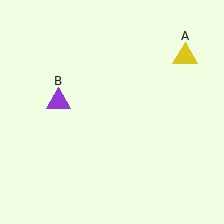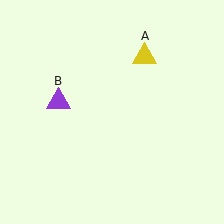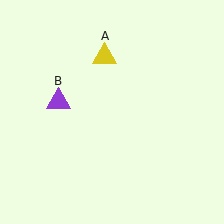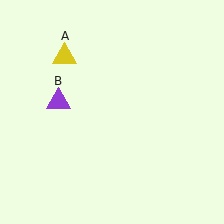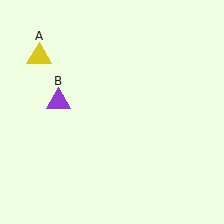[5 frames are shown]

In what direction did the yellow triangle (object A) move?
The yellow triangle (object A) moved left.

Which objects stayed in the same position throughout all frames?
Purple triangle (object B) remained stationary.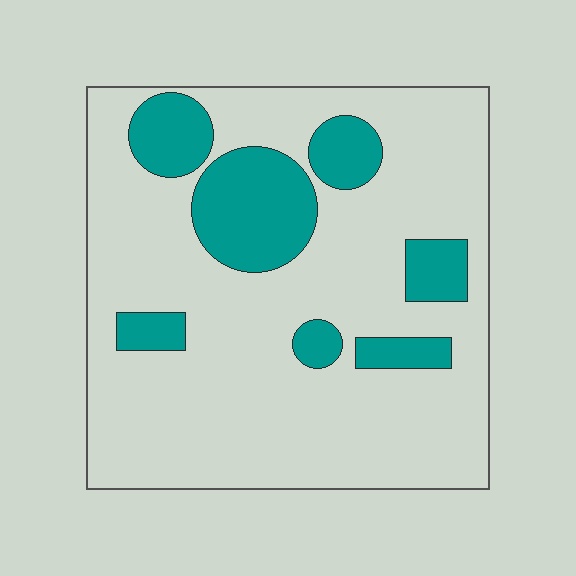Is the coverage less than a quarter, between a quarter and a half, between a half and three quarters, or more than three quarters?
Less than a quarter.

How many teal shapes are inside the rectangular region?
7.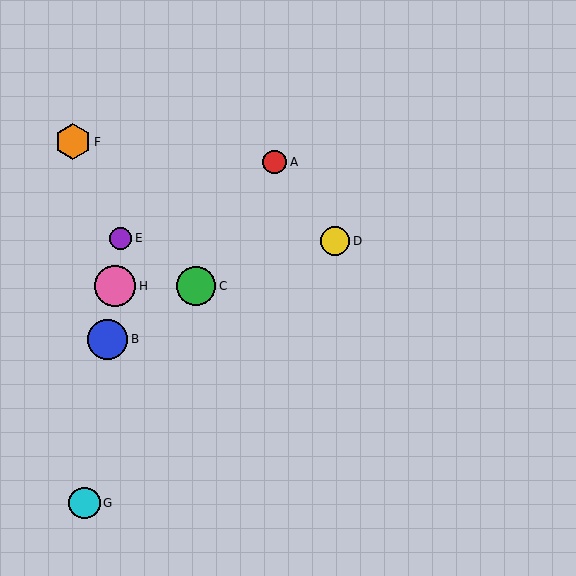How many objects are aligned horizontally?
2 objects (C, H) are aligned horizontally.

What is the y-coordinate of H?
Object H is at y≈286.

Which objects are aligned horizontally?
Objects C, H are aligned horizontally.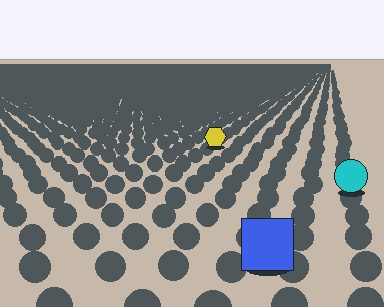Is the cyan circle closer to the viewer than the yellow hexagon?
Yes. The cyan circle is closer — you can tell from the texture gradient: the ground texture is coarser near it.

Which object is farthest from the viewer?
The yellow hexagon is farthest from the viewer. It appears smaller and the ground texture around it is denser.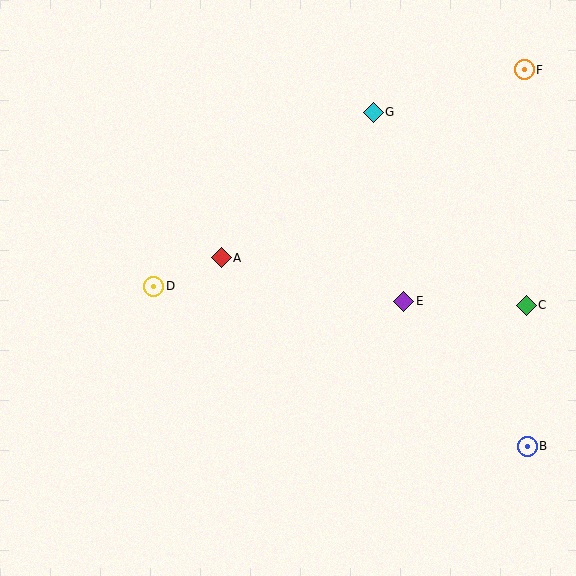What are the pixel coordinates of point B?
Point B is at (527, 446).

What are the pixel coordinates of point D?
Point D is at (154, 286).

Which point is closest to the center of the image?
Point A at (221, 258) is closest to the center.